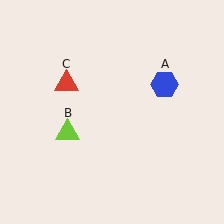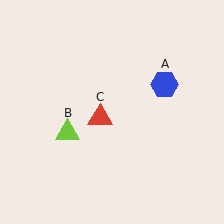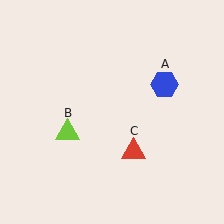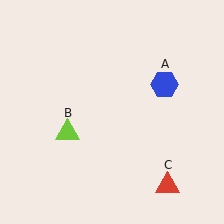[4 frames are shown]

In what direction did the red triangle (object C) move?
The red triangle (object C) moved down and to the right.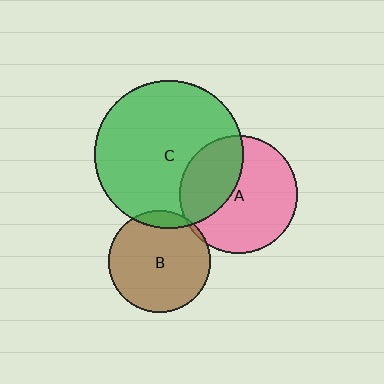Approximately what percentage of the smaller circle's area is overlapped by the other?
Approximately 35%.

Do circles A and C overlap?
Yes.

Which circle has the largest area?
Circle C (green).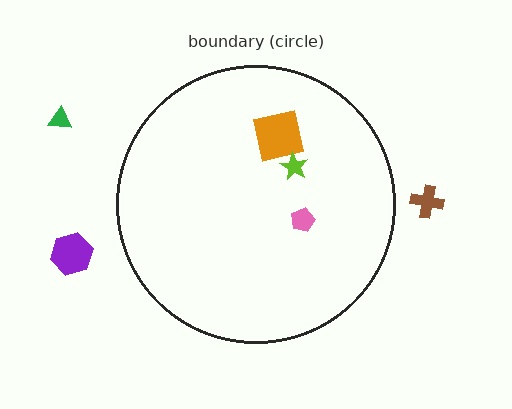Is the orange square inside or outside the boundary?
Inside.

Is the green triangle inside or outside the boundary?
Outside.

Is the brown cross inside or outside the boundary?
Outside.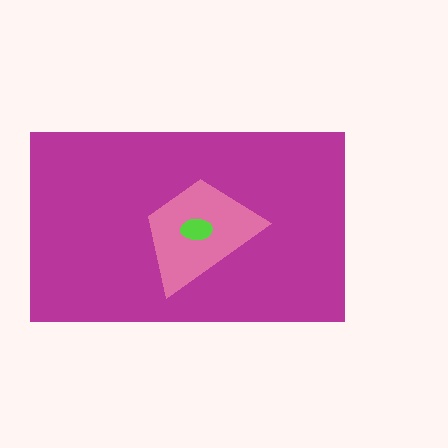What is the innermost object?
The lime ellipse.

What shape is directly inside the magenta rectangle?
The pink trapezoid.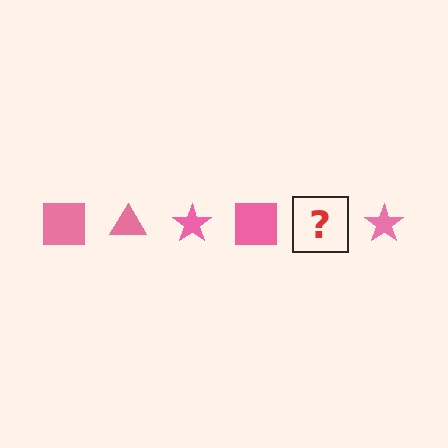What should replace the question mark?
The question mark should be replaced with a pink triangle.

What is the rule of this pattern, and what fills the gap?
The rule is that the pattern cycles through square, triangle, star shapes in pink. The gap should be filled with a pink triangle.